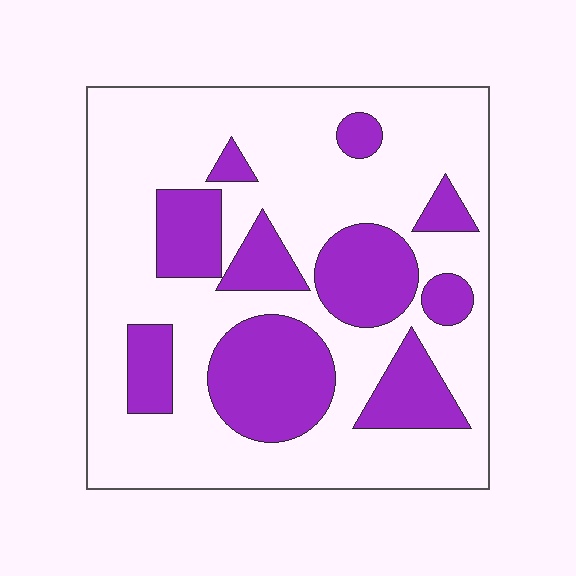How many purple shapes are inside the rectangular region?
10.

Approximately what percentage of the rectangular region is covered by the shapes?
Approximately 30%.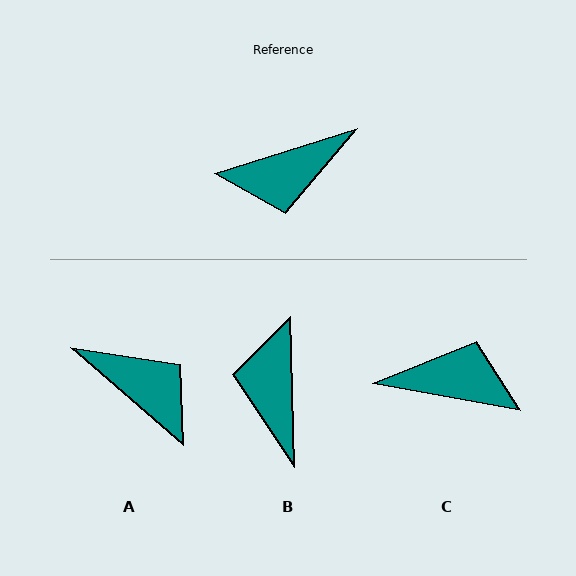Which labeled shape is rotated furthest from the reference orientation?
C, about 152 degrees away.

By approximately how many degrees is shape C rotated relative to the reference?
Approximately 152 degrees counter-clockwise.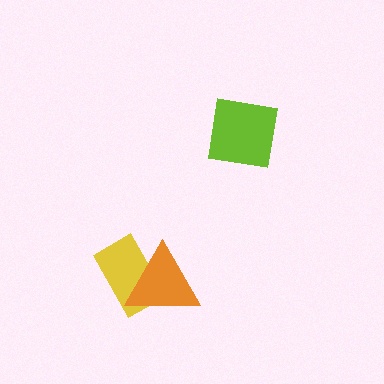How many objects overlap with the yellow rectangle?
1 object overlaps with the yellow rectangle.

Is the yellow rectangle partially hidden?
Yes, it is partially covered by another shape.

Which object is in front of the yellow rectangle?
The orange triangle is in front of the yellow rectangle.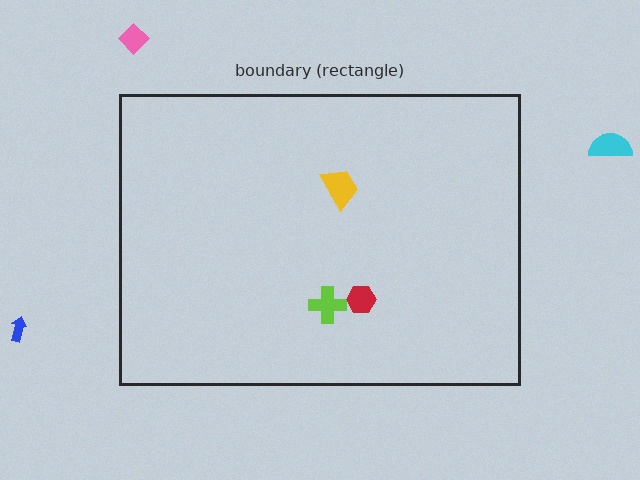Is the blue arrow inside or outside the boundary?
Outside.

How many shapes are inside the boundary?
3 inside, 3 outside.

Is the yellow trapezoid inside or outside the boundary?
Inside.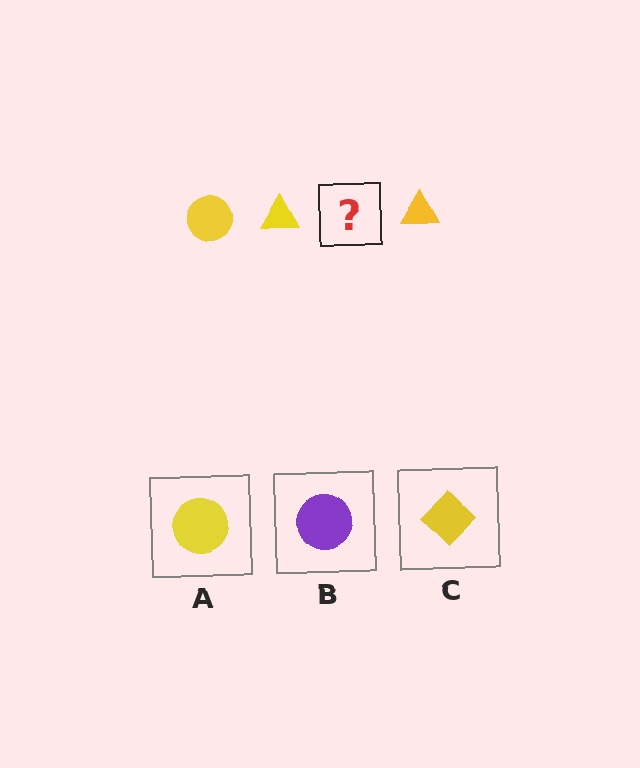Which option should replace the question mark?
Option A.